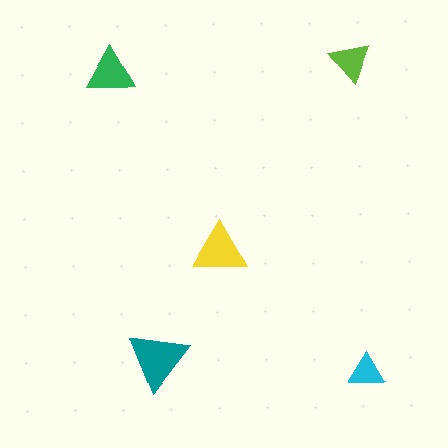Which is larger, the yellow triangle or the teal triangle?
The teal one.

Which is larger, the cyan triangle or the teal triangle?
The teal one.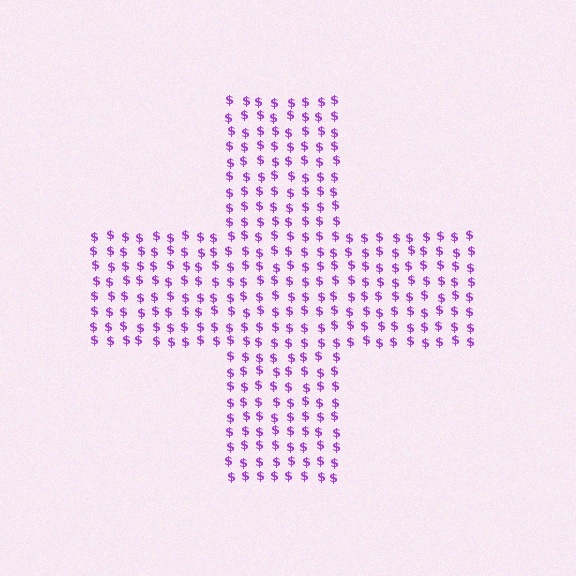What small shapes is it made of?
It is made of small dollar signs.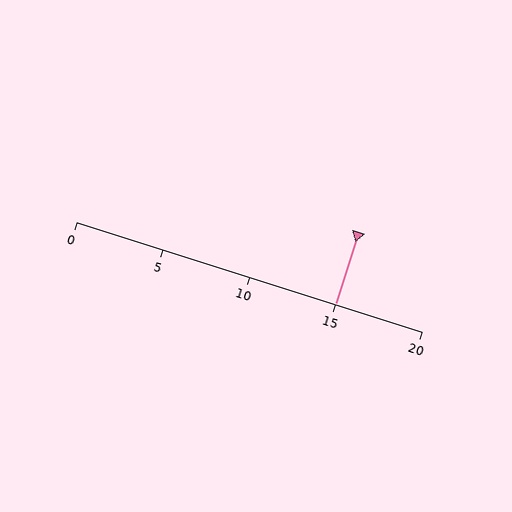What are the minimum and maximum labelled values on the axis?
The axis runs from 0 to 20.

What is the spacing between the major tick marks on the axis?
The major ticks are spaced 5 apart.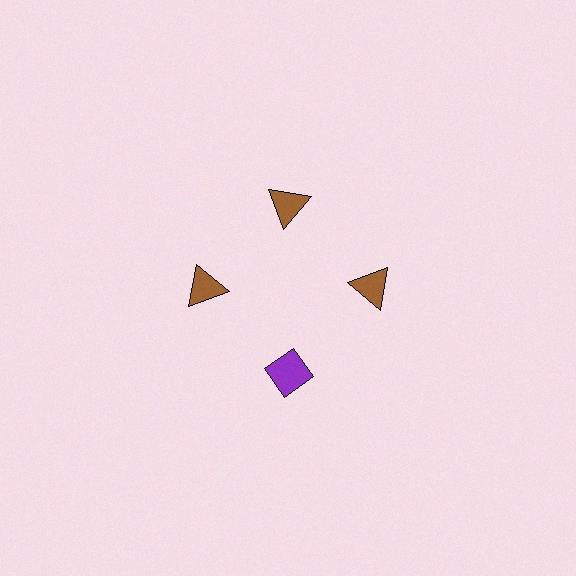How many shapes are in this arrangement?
There are 4 shapes arranged in a ring pattern.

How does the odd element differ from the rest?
It differs in both color (purple instead of brown) and shape (diamond instead of triangle).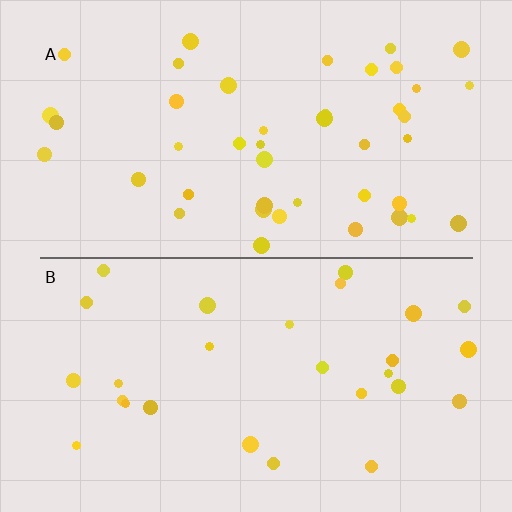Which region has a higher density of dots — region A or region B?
A (the top).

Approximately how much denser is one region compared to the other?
Approximately 1.6× — region A over region B.